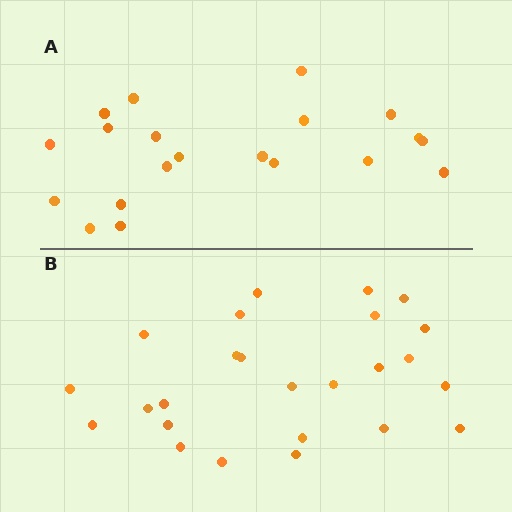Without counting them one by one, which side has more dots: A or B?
Region B (the bottom region) has more dots.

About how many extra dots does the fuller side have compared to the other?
Region B has about 5 more dots than region A.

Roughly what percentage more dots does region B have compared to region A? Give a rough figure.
About 25% more.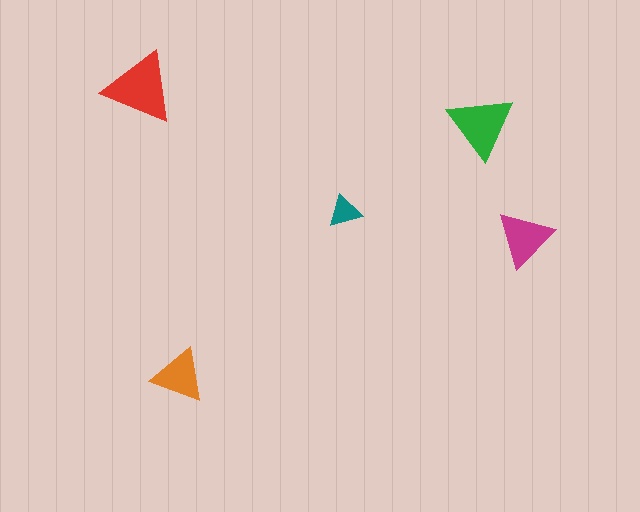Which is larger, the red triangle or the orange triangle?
The red one.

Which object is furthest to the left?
The red triangle is leftmost.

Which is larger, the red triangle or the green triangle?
The red one.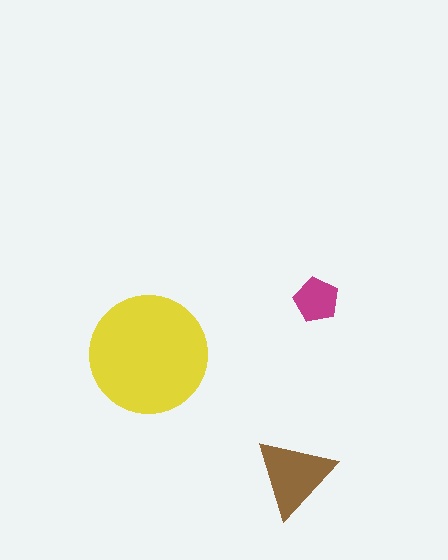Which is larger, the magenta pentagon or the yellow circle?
The yellow circle.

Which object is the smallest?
The magenta pentagon.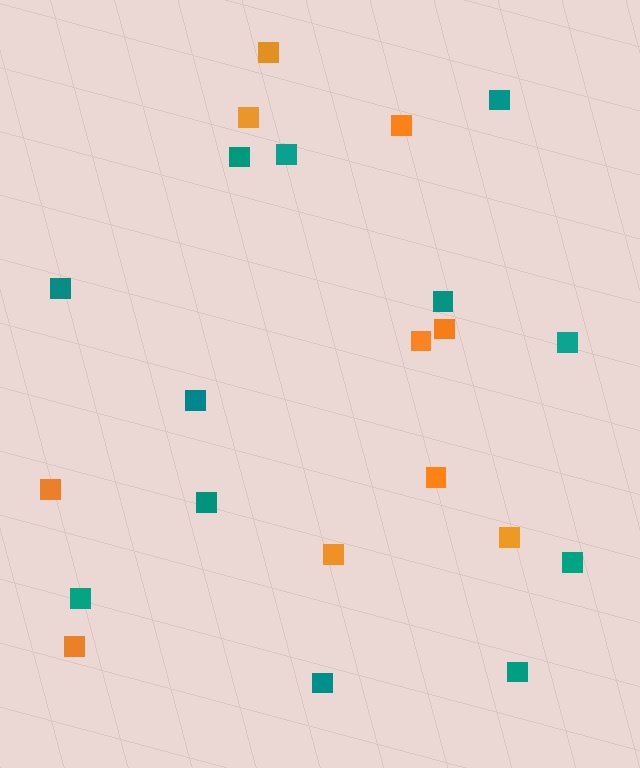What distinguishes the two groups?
There are 2 groups: one group of orange squares (10) and one group of teal squares (12).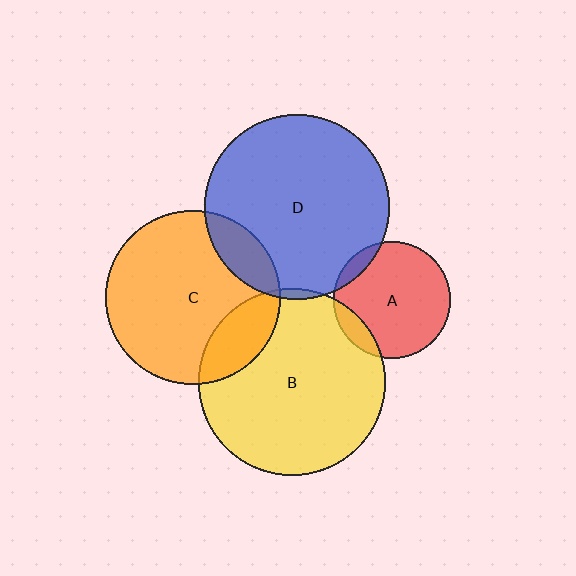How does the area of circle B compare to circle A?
Approximately 2.6 times.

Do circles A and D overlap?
Yes.